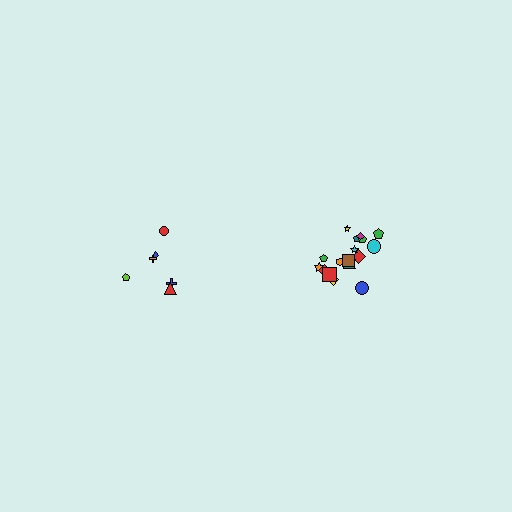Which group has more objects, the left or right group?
The right group.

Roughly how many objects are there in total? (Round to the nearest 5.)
Roughly 25 objects in total.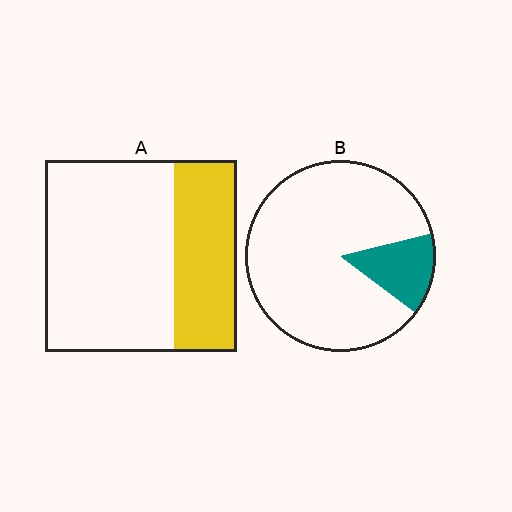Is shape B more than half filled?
No.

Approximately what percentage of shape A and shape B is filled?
A is approximately 35% and B is approximately 15%.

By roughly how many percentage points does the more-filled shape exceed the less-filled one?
By roughly 20 percentage points (A over B).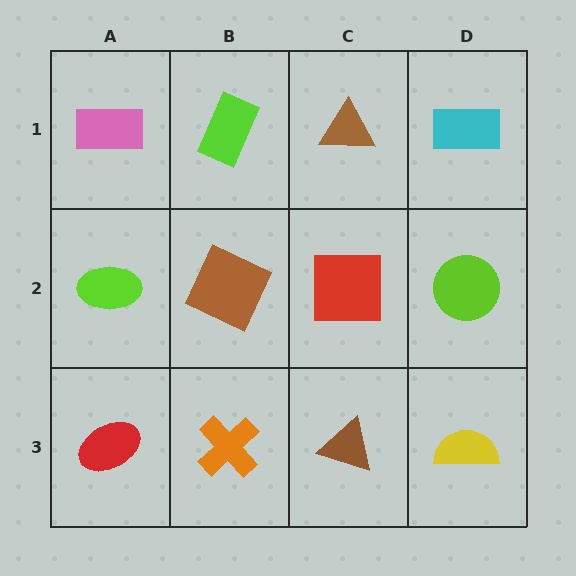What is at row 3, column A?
A red ellipse.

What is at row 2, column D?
A lime circle.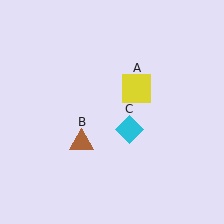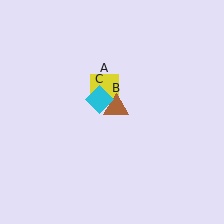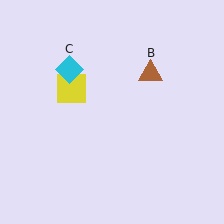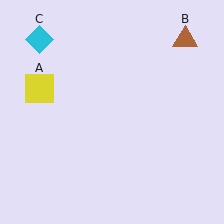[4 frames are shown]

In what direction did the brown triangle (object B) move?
The brown triangle (object B) moved up and to the right.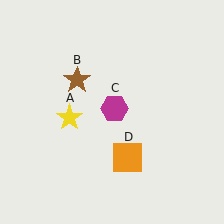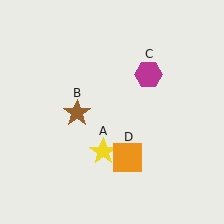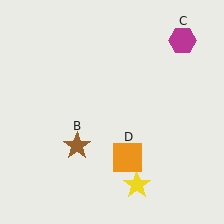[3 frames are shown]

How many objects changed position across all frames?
3 objects changed position: yellow star (object A), brown star (object B), magenta hexagon (object C).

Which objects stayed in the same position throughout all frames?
Orange square (object D) remained stationary.